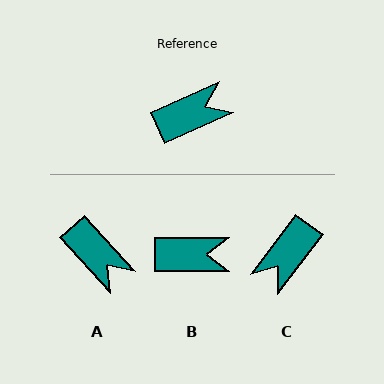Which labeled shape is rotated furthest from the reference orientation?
C, about 152 degrees away.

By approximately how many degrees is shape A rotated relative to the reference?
Approximately 72 degrees clockwise.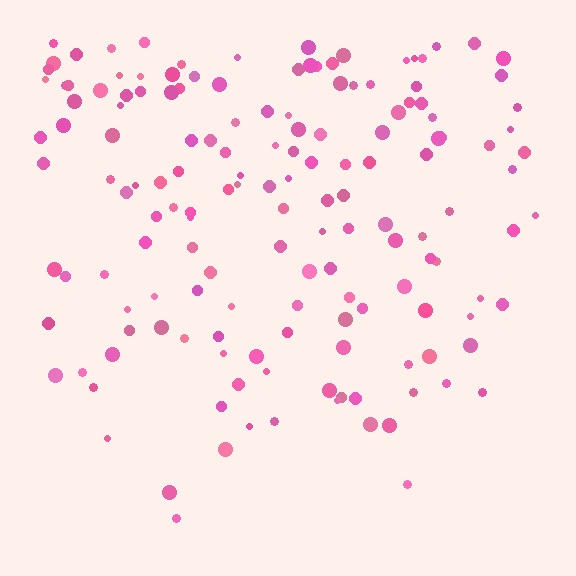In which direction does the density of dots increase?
From bottom to top, with the top side densest.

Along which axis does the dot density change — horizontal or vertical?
Vertical.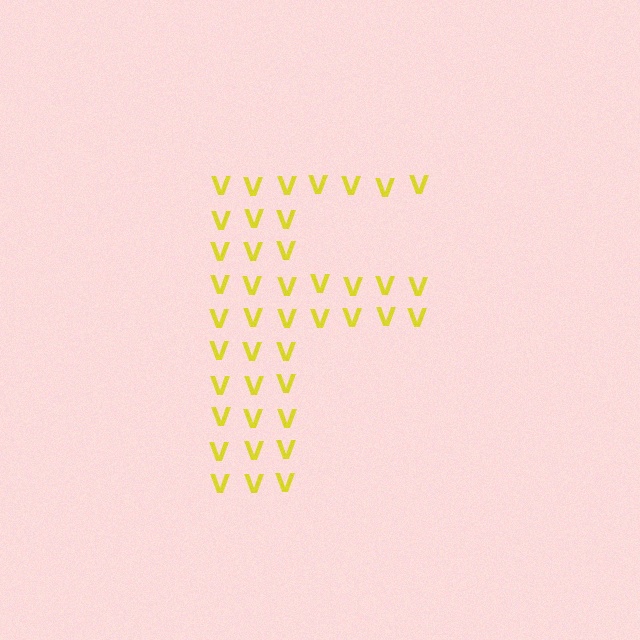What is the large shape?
The large shape is the letter F.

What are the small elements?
The small elements are letter V's.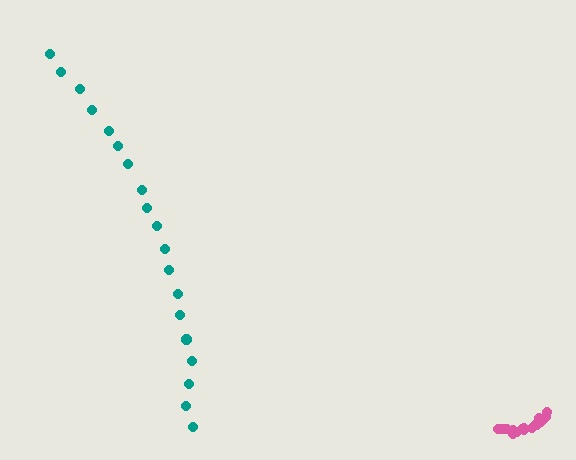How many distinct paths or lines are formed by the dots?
There are 2 distinct paths.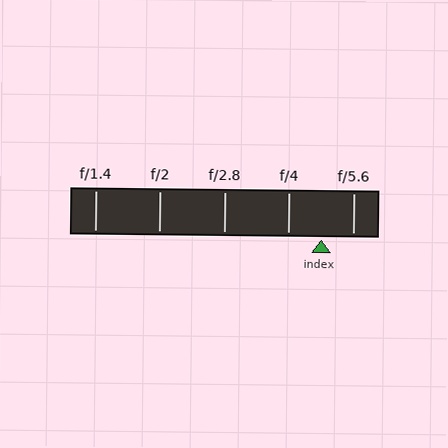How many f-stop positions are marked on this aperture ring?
There are 5 f-stop positions marked.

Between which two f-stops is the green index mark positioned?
The index mark is between f/4 and f/5.6.